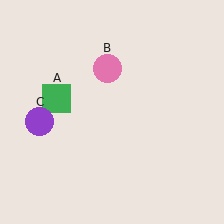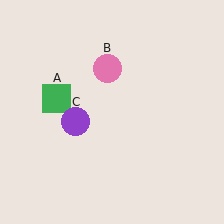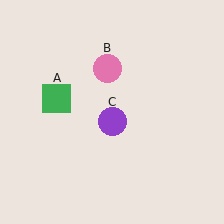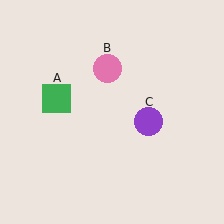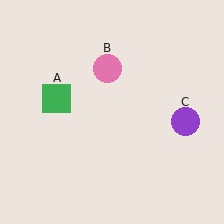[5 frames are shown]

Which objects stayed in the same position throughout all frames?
Green square (object A) and pink circle (object B) remained stationary.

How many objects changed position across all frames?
1 object changed position: purple circle (object C).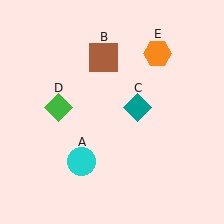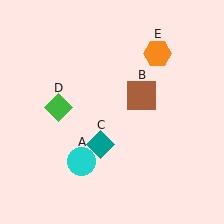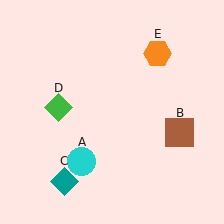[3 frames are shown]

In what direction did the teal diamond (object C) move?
The teal diamond (object C) moved down and to the left.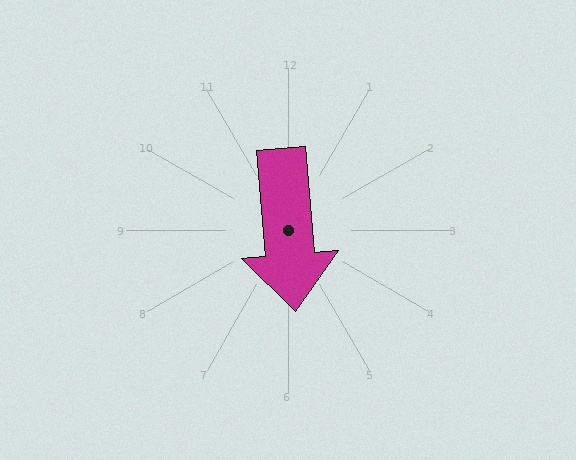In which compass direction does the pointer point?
South.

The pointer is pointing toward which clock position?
Roughly 6 o'clock.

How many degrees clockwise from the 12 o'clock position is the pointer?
Approximately 175 degrees.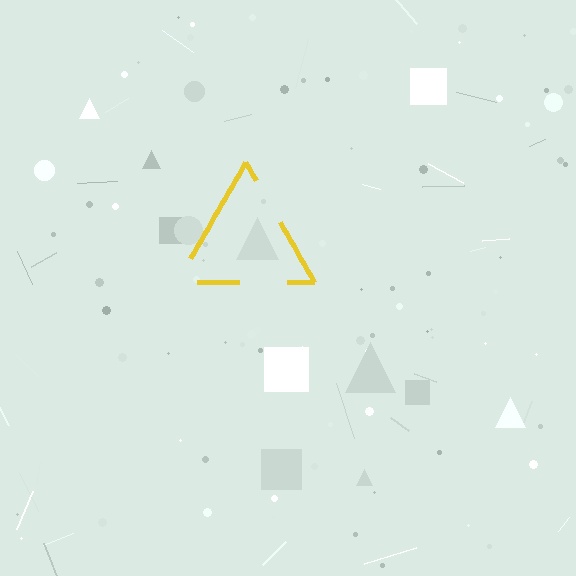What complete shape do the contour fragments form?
The contour fragments form a triangle.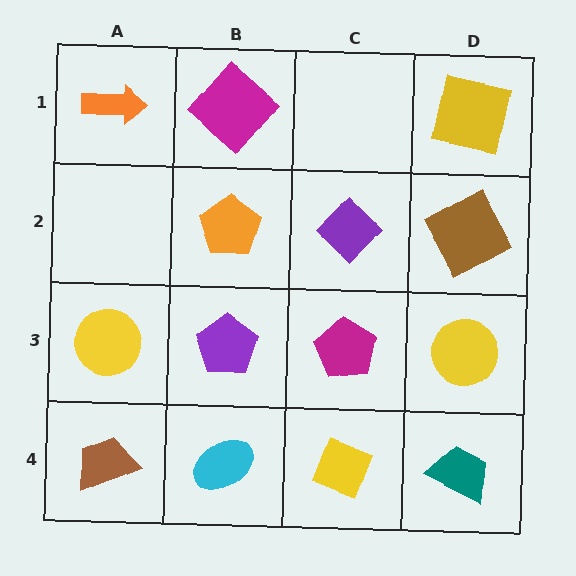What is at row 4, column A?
A brown trapezoid.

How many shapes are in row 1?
3 shapes.